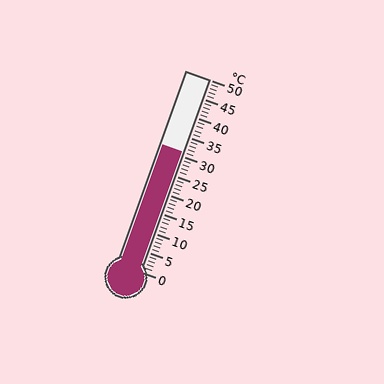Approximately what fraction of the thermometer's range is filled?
The thermometer is filled to approximately 60% of its range.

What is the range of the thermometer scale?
The thermometer scale ranges from 0°C to 50°C.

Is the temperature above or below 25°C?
The temperature is above 25°C.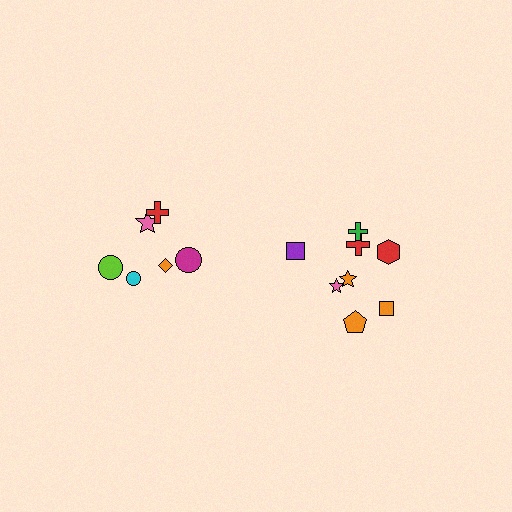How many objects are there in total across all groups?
There are 14 objects.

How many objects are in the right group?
There are 8 objects.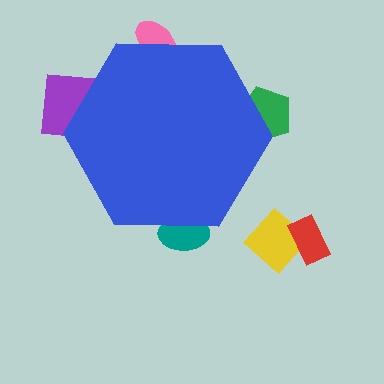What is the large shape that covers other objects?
A blue hexagon.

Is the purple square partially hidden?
Yes, the purple square is partially hidden behind the blue hexagon.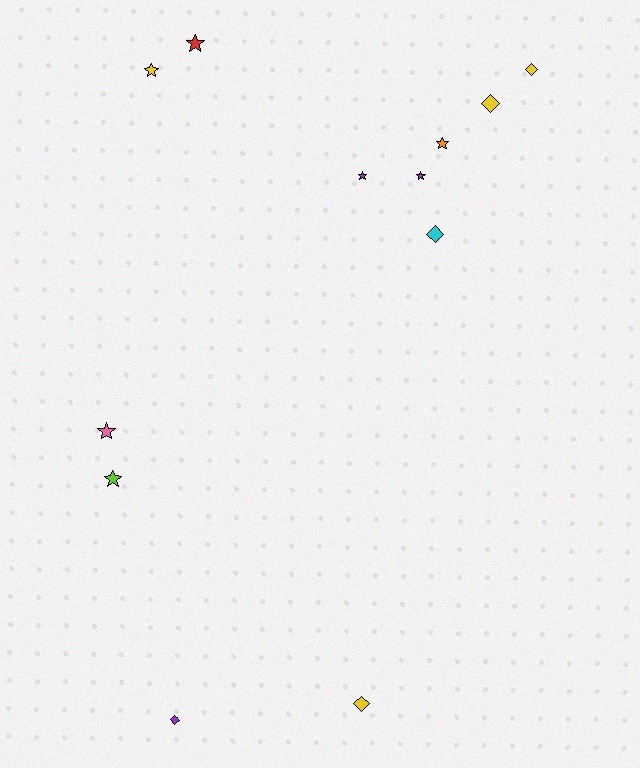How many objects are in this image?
There are 12 objects.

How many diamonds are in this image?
There are 5 diamonds.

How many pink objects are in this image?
There is 1 pink object.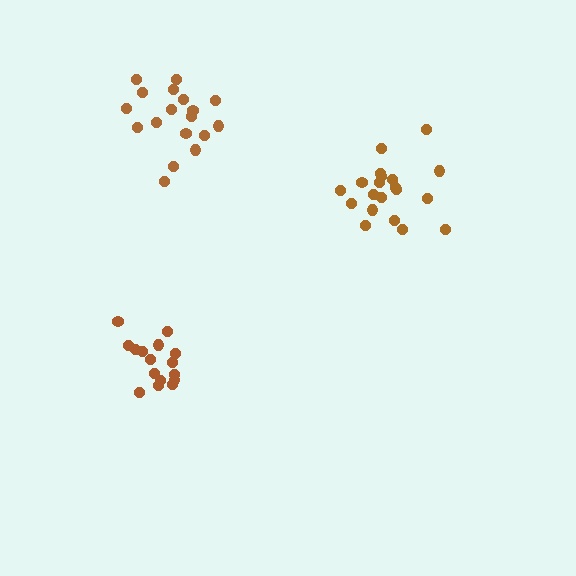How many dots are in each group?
Group 1: 18 dots, Group 2: 16 dots, Group 3: 20 dots (54 total).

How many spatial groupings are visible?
There are 3 spatial groupings.